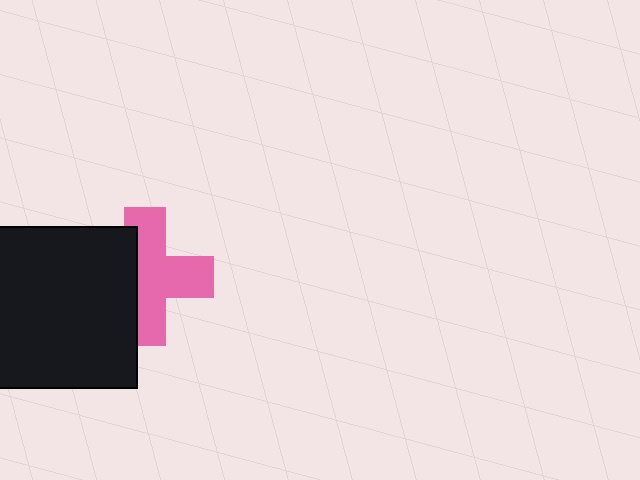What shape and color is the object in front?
The object in front is a black rectangle.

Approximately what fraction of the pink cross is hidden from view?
Roughly 38% of the pink cross is hidden behind the black rectangle.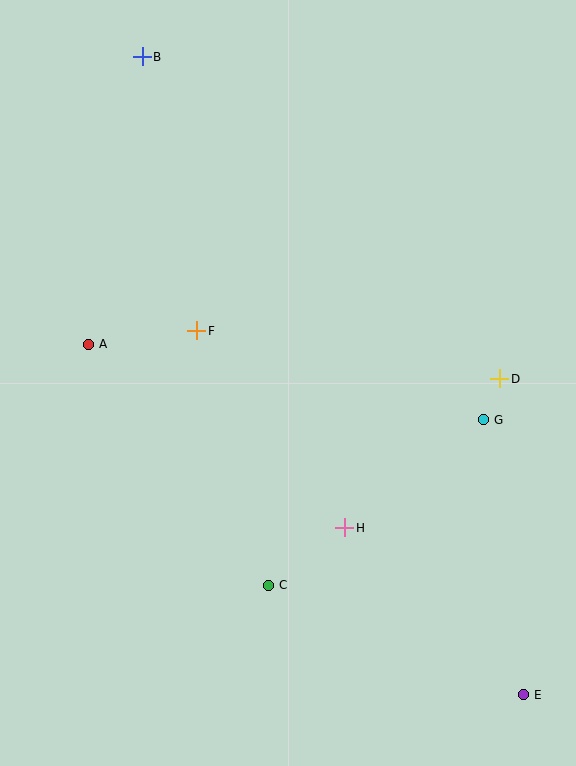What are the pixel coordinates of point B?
Point B is at (142, 57).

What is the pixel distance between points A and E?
The distance between A and E is 559 pixels.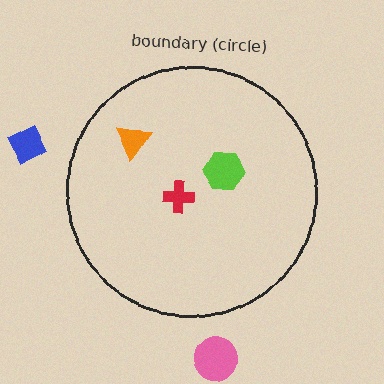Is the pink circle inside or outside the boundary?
Outside.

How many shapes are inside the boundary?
3 inside, 2 outside.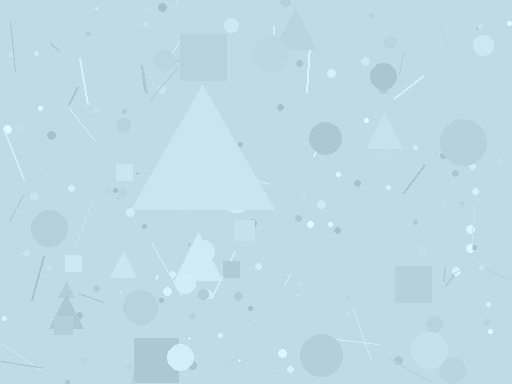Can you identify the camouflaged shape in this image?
The camouflaged shape is a triangle.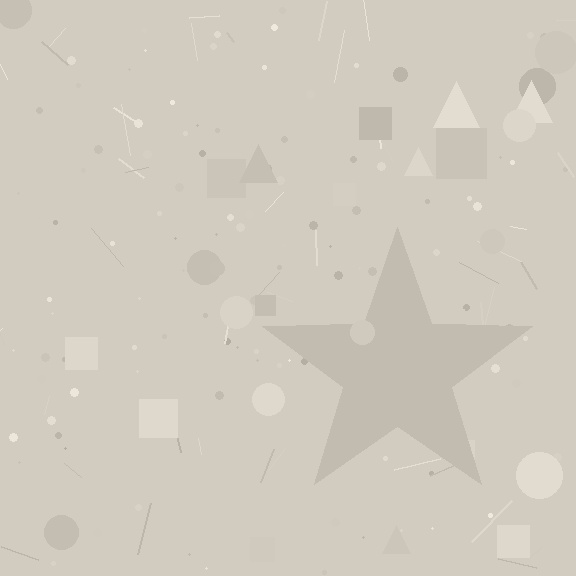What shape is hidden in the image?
A star is hidden in the image.